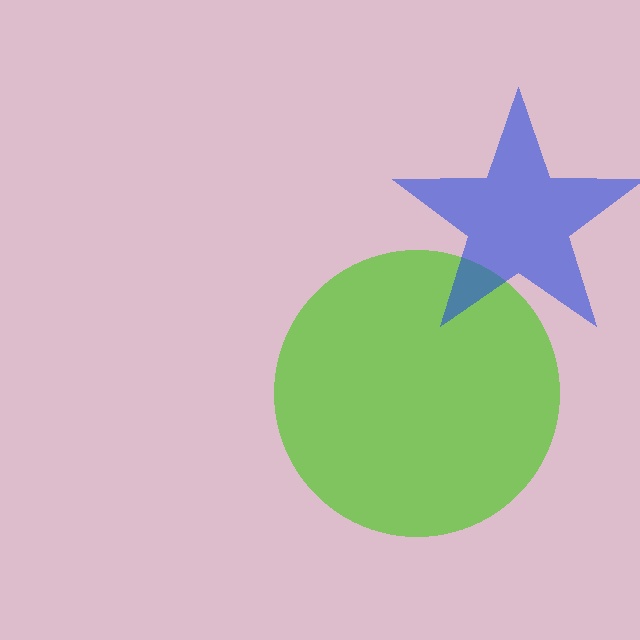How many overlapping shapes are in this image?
There are 2 overlapping shapes in the image.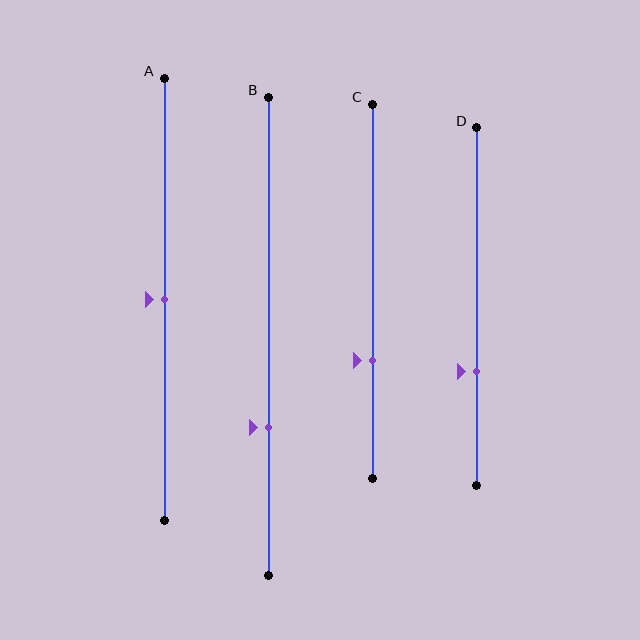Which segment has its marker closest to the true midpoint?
Segment A has its marker closest to the true midpoint.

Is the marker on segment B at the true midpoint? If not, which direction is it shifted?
No, the marker on segment B is shifted downward by about 19% of the segment length.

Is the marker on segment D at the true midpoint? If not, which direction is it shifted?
No, the marker on segment D is shifted downward by about 18% of the segment length.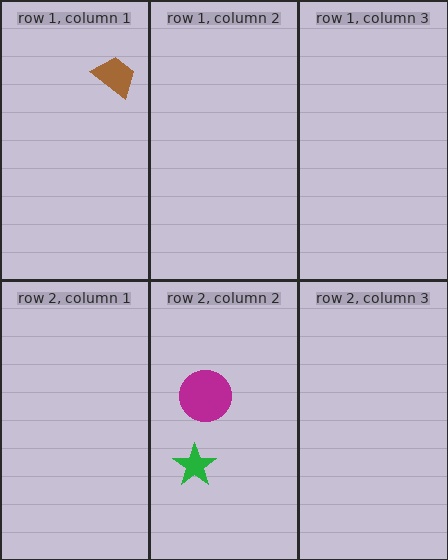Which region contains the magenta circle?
The row 2, column 2 region.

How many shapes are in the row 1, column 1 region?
1.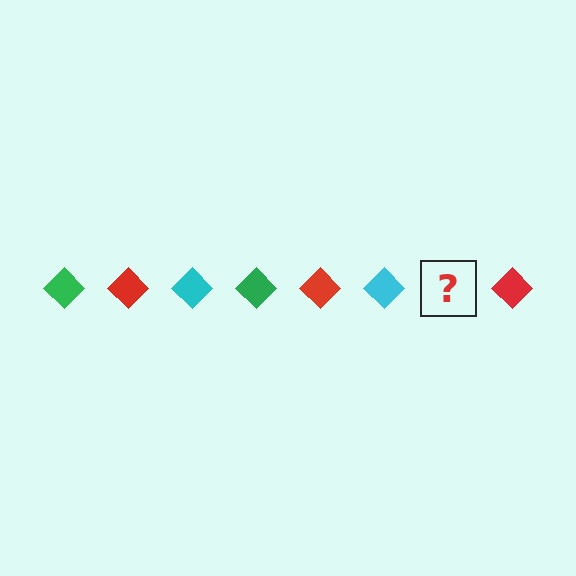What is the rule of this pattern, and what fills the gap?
The rule is that the pattern cycles through green, red, cyan diamonds. The gap should be filled with a green diamond.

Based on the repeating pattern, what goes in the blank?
The blank should be a green diamond.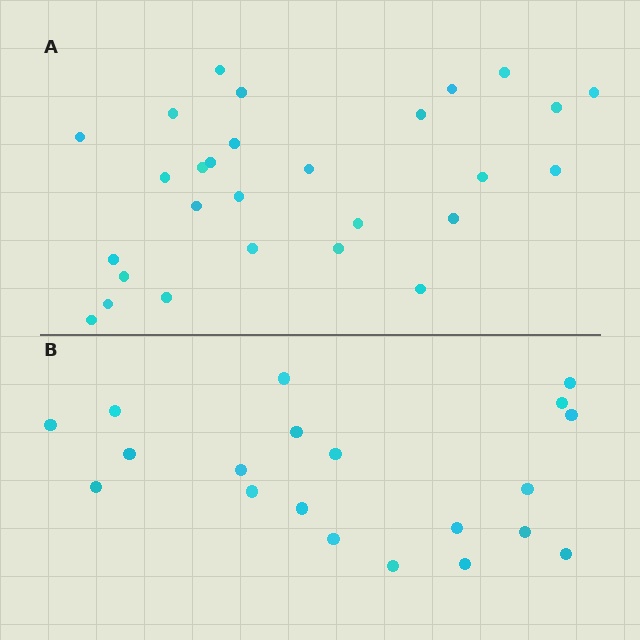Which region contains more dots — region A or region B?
Region A (the top region) has more dots.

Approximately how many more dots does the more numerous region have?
Region A has roughly 8 or so more dots than region B.